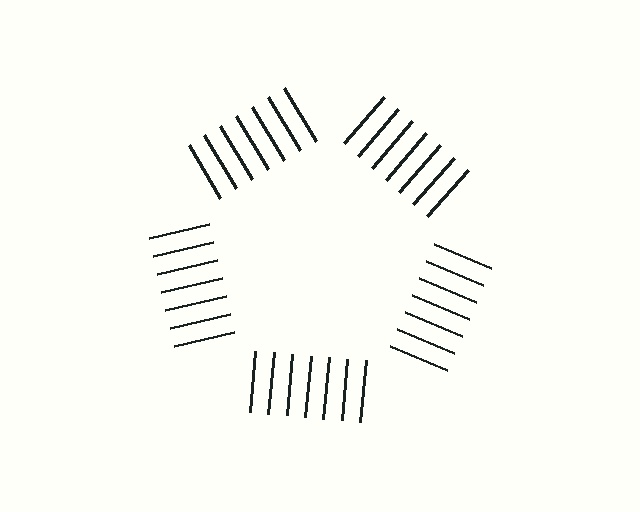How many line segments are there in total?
35 — 7 along each of the 5 edges.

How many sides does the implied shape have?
5 sides — the line-ends trace a pentagon.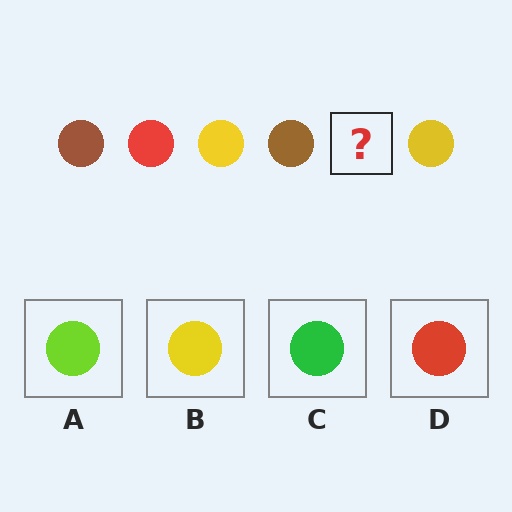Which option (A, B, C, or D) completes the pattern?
D.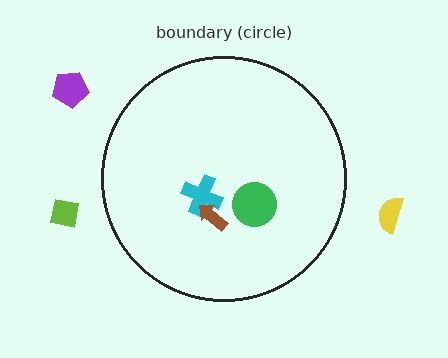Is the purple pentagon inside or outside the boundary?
Outside.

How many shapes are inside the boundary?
3 inside, 3 outside.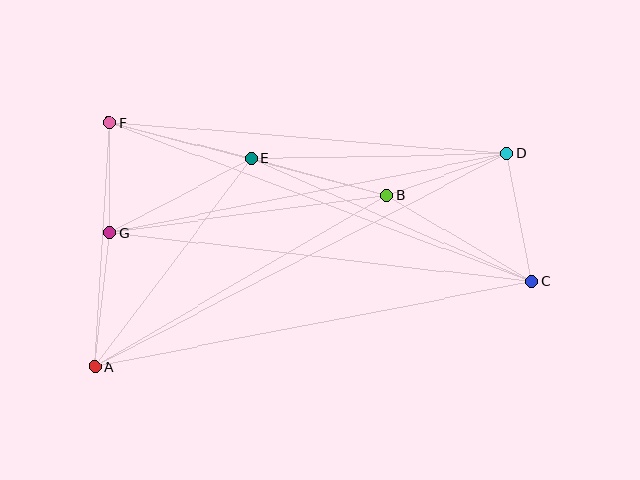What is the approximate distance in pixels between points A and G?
The distance between A and G is approximately 135 pixels.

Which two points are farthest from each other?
Points A and D are farthest from each other.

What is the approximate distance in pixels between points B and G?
The distance between B and G is approximately 280 pixels.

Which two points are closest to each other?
Points F and G are closest to each other.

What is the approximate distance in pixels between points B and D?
The distance between B and D is approximately 126 pixels.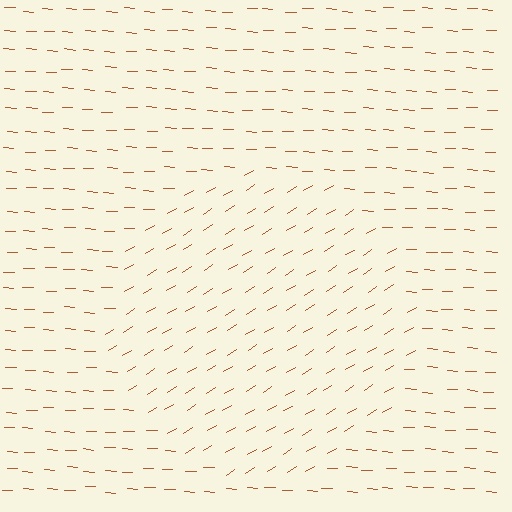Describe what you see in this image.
The image is filled with small brown line segments. A circle region in the image has lines oriented differently from the surrounding lines, creating a visible texture boundary.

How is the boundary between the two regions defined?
The boundary is defined purely by a change in line orientation (approximately 34 degrees difference). All lines are the same color and thickness.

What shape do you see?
I see a circle.